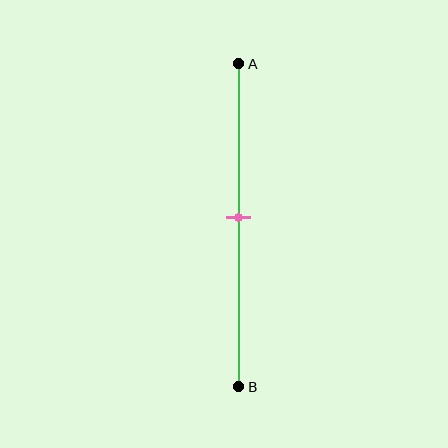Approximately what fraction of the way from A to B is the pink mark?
The pink mark is approximately 50% of the way from A to B.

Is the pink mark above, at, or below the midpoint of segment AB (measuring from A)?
The pink mark is approximately at the midpoint of segment AB.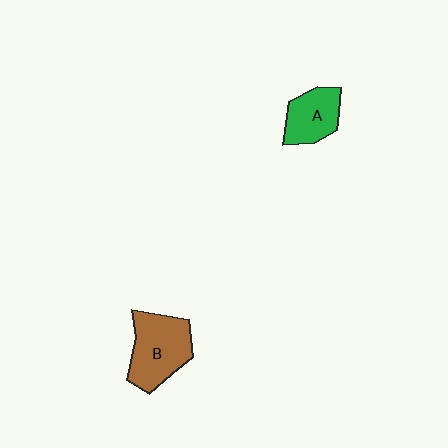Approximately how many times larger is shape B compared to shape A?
Approximately 1.5 times.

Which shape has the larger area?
Shape B (brown).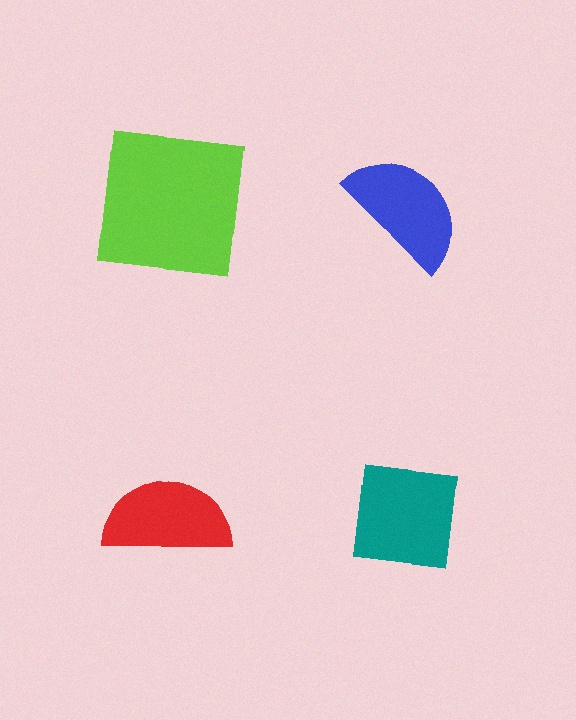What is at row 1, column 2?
A blue semicircle.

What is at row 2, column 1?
A red semicircle.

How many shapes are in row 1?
2 shapes.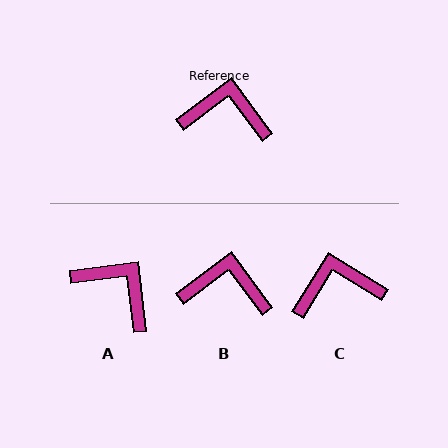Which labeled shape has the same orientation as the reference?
B.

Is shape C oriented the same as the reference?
No, it is off by about 22 degrees.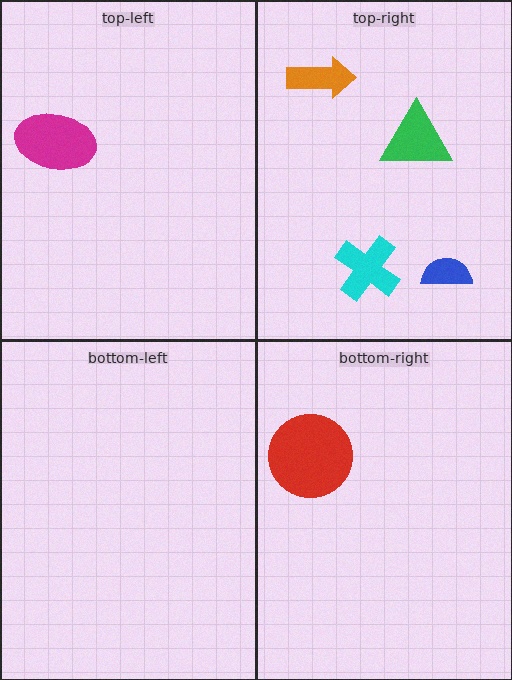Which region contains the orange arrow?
The top-right region.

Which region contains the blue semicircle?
The top-right region.